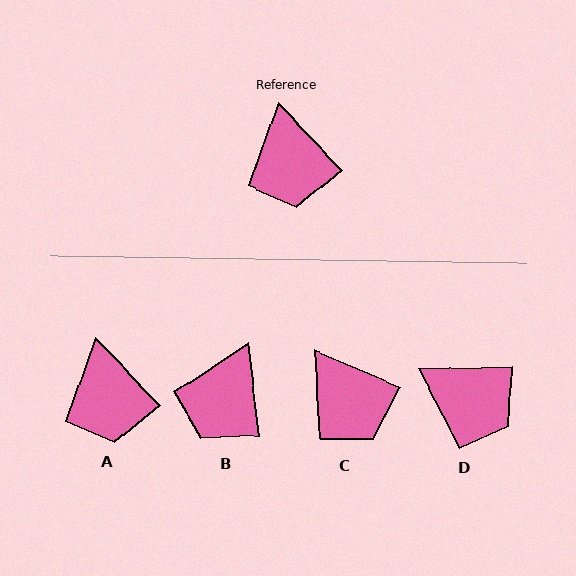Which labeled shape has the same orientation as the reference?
A.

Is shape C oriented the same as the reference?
No, it is off by about 23 degrees.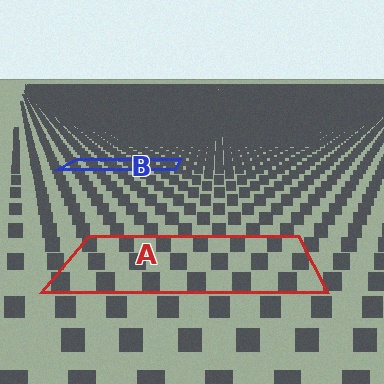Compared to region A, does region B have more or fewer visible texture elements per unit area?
Region B has more texture elements per unit area — they are packed more densely because it is farther away.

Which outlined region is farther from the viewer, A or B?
Region B is farther from the viewer — the texture elements inside it appear smaller and more densely packed.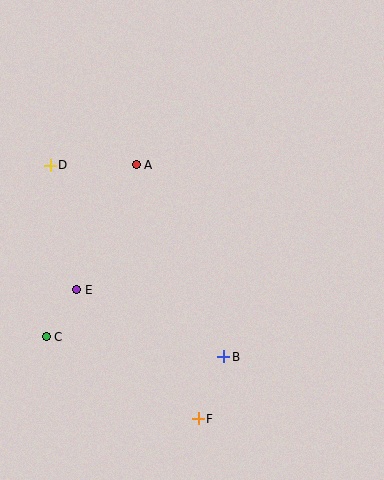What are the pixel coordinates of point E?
Point E is at (77, 290).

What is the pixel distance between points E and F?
The distance between E and F is 177 pixels.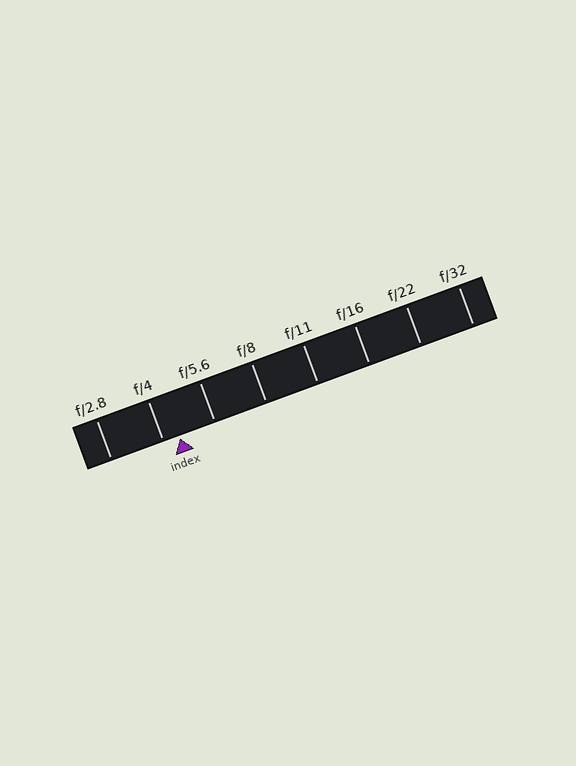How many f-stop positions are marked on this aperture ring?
There are 8 f-stop positions marked.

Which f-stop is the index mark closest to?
The index mark is closest to f/4.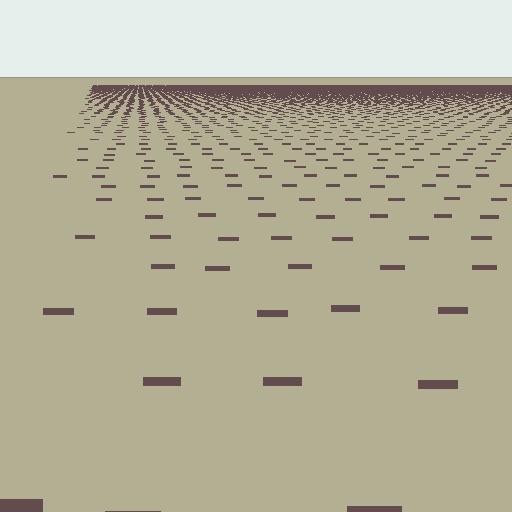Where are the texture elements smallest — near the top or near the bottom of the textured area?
Near the top.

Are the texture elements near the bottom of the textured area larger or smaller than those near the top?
Larger. Near the bottom, elements are closer to the viewer and appear at a bigger on-screen size.